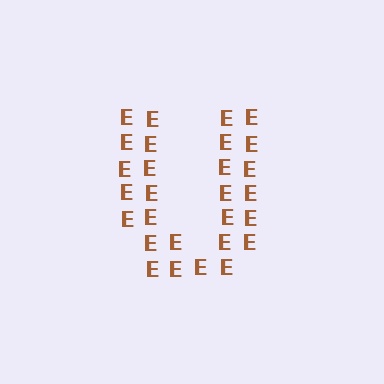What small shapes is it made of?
It is made of small letter E's.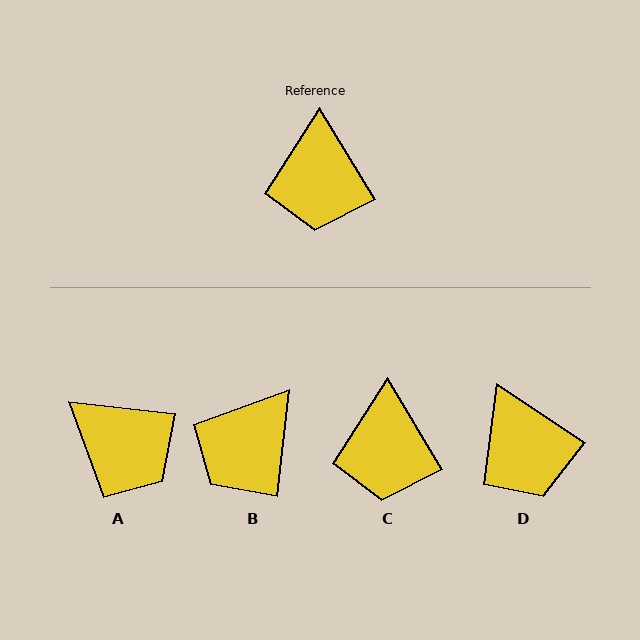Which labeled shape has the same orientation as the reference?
C.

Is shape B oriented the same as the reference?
No, it is off by about 37 degrees.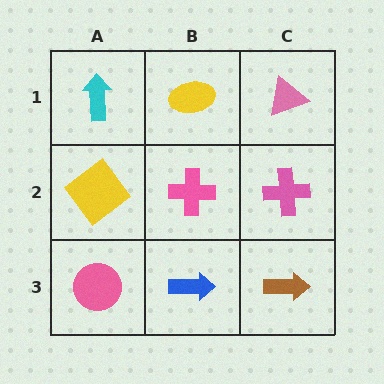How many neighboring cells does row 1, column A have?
2.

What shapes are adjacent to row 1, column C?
A pink cross (row 2, column C), a yellow ellipse (row 1, column B).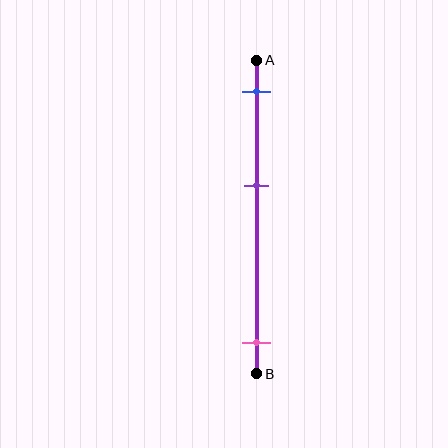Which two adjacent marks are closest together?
The blue and purple marks are the closest adjacent pair.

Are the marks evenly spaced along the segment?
No, the marks are not evenly spaced.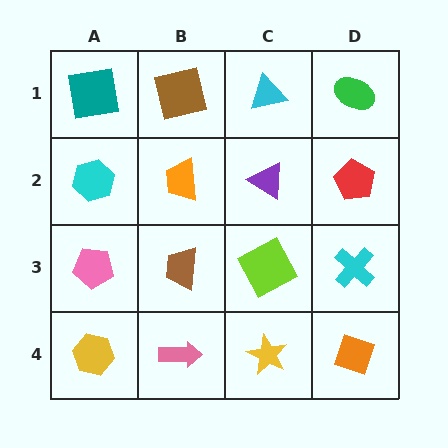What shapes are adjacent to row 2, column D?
A green ellipse (row 1, column D), a cyan cross (row 3, column D), a purple triangle (row 2, column C).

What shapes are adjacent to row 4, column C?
A lime square (row 3, column C), a pink arrow (row 4, column B), an orange diamond (row 4, column D).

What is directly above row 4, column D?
A cyan cross.